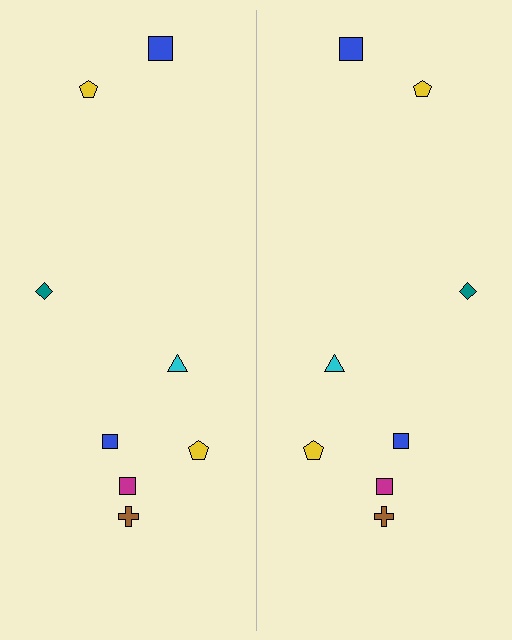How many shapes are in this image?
There are 16 shapes in this image.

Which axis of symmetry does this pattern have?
The pattern has a vertical axis of symmetry running through the center of the image.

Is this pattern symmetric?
Yes, this pattern has bilateral (reflection) symmetry.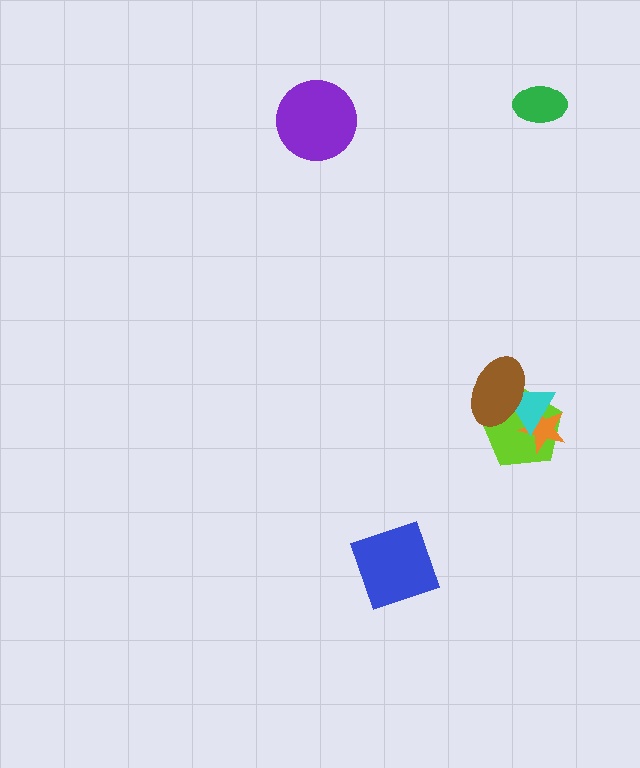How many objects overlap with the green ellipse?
0 objects overlap with the green ellipse.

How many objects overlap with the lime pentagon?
3 objects overlap with the lime pentagon.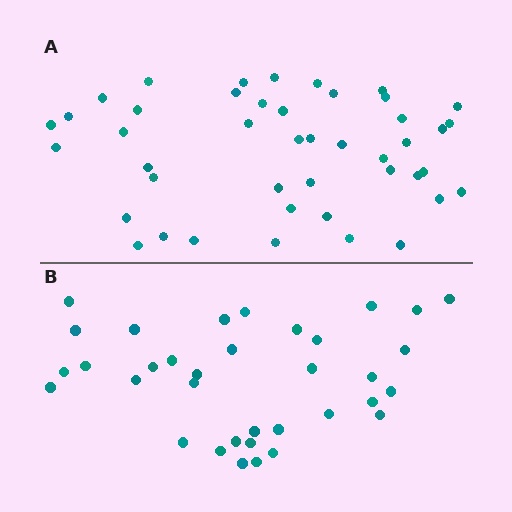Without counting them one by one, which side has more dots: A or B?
Region A (the top region) has more dots.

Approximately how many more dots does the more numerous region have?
Region A has roughly 8 or so more dots than region B.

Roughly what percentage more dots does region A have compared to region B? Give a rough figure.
About 25% more.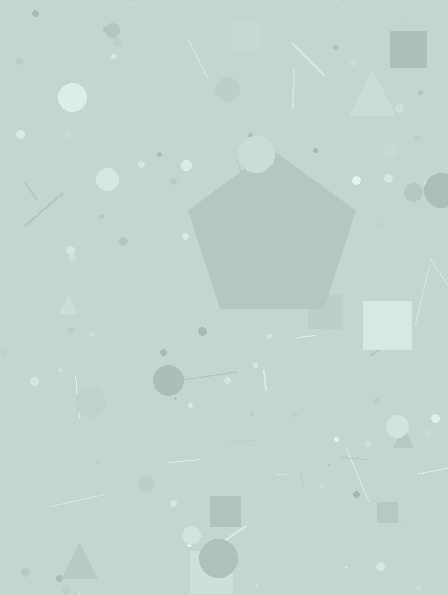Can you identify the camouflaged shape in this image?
The camouflaged shape is a pentagon.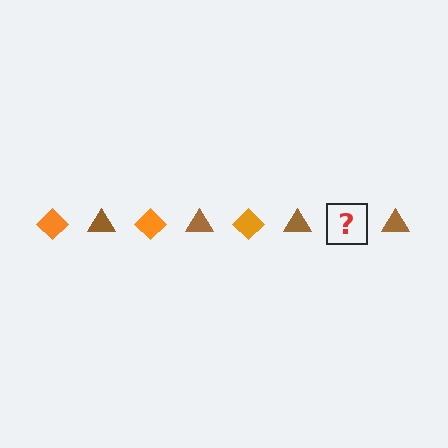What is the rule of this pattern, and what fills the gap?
The rule is that the pattern alternates between orange diamond and brown triangle. The gap should be filled with an orange diamond.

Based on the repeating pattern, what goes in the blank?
The blank should be an orange diamond.